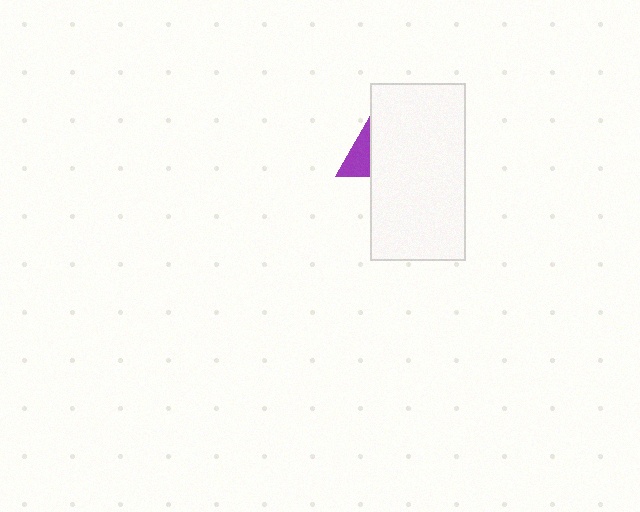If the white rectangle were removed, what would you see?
You would see the complete purple triangle.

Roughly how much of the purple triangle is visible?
A small part of it is visible (roughly 32%).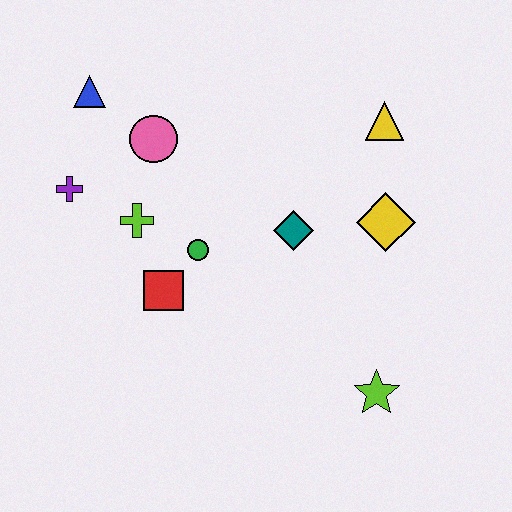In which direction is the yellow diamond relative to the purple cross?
The yellow diamond is to the right of the purple cross.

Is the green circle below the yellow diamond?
Yes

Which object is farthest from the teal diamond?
The blue triangle is farthest from the teal diamond.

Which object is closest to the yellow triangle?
The yellow diamond is closest to the yellow triangle.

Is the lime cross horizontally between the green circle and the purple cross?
Yes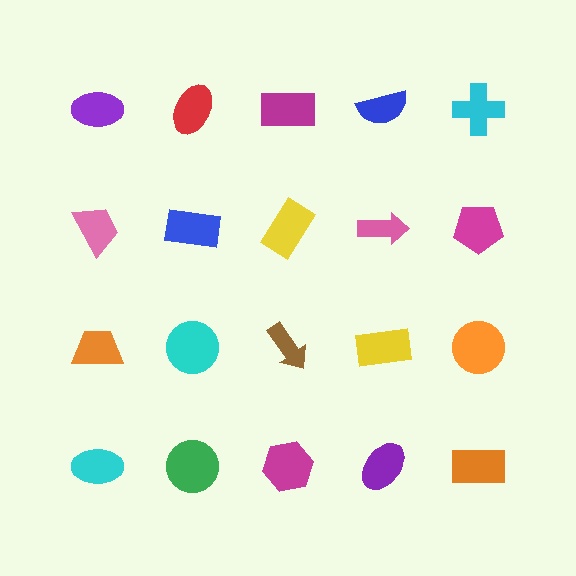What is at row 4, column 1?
A cyan ellipse.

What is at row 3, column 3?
A brown arrow.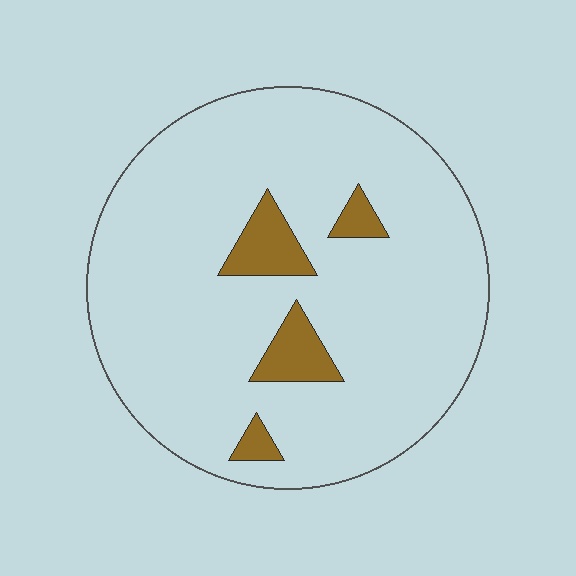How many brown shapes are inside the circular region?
4.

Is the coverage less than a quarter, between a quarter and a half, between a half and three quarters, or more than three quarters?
Less than a quarter.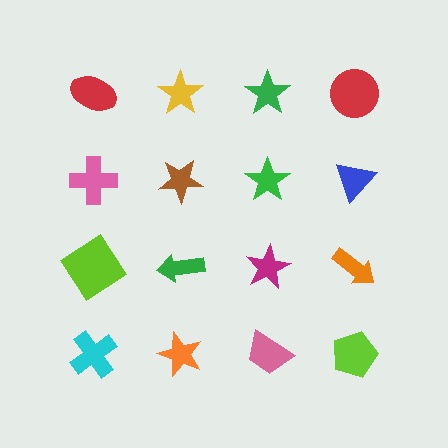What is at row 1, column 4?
A red circle.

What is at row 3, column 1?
A lime diamond.